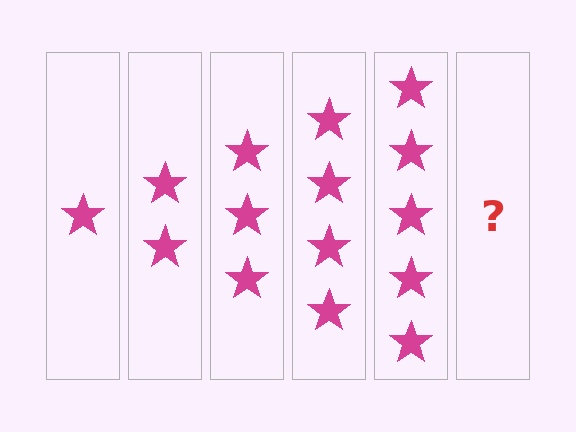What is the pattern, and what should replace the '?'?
The pattern is that each step adds one more star. The '?' should be 6 stars.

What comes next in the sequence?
The next element should be 6 stars.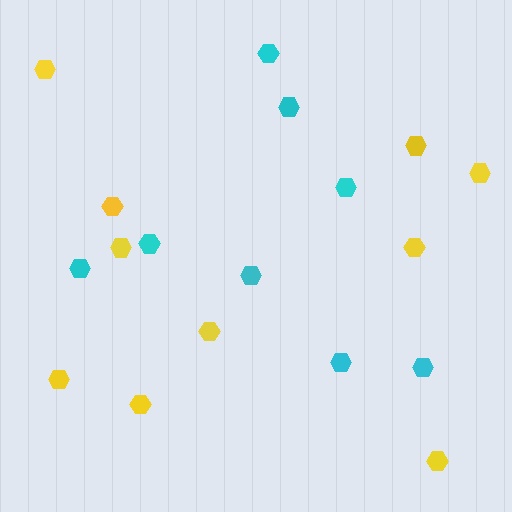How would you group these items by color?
There are 2 groups: one group of yellow hexagons (10) and one group of cyan hexagons (8).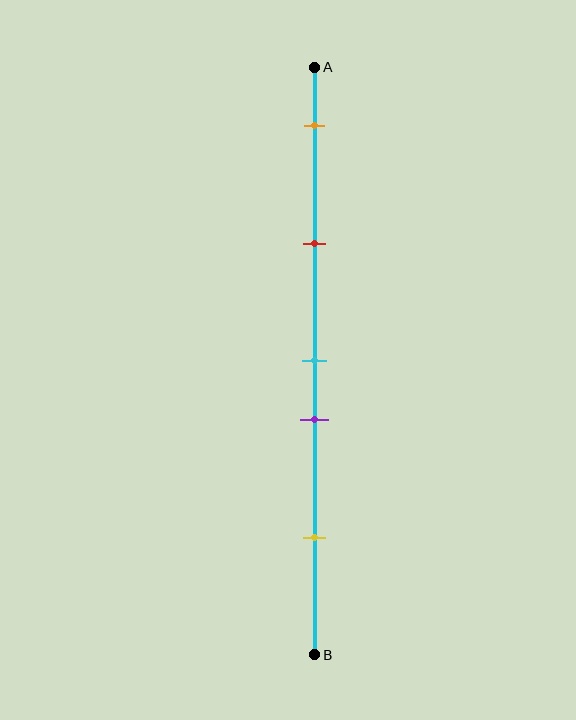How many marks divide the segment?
There are 5 marks dividing the segment.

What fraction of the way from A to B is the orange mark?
The orange mark is approximately 10% (0.1) of the way from A to B.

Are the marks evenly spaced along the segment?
No, the marks are not evenly spaced.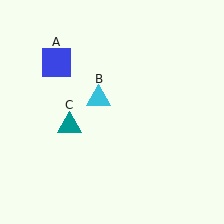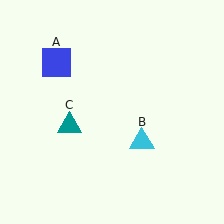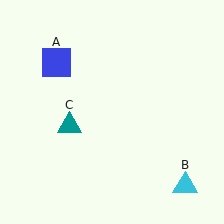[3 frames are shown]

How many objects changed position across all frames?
1 object changed position: cyan triangle (object B).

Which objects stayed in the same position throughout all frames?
Blue square (object A) and teal triangle (object C) remained stationary.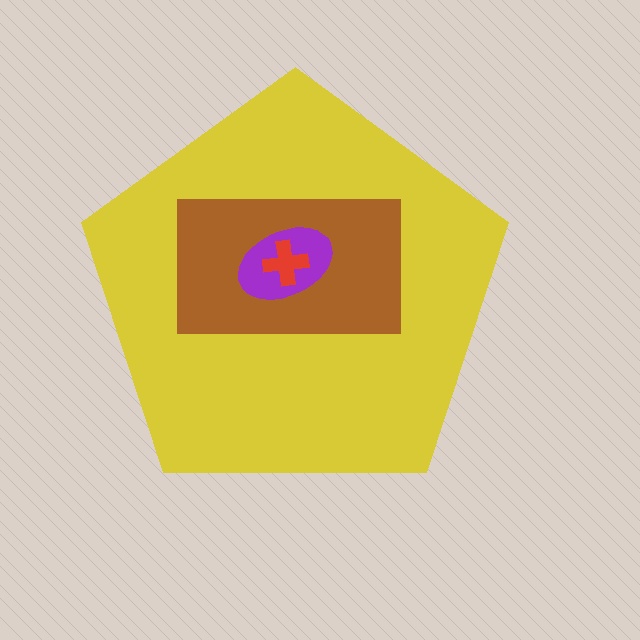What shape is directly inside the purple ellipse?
The red cross.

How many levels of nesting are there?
4.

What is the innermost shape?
The red cross.